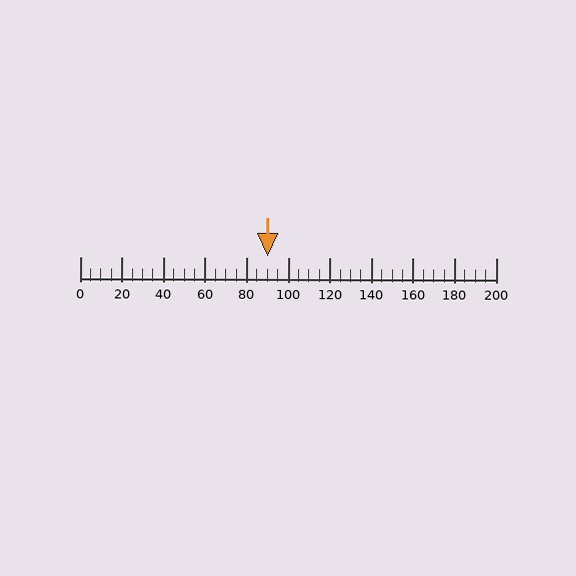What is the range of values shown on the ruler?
The ruler shows values from 0 to 200.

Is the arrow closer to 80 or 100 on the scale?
The arrow is closer to 100.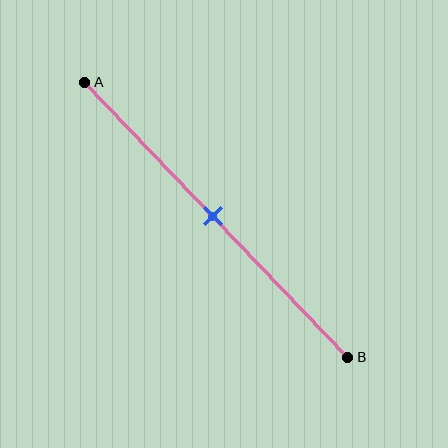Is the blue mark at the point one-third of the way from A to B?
No, the mark is at about 50% from A, not at the 33% one-third point.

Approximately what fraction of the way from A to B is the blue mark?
The blue mark is approximately 50% of the way from A to B.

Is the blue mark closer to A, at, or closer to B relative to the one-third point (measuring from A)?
The blue mark is closer to point B than the one-third point of segment AB.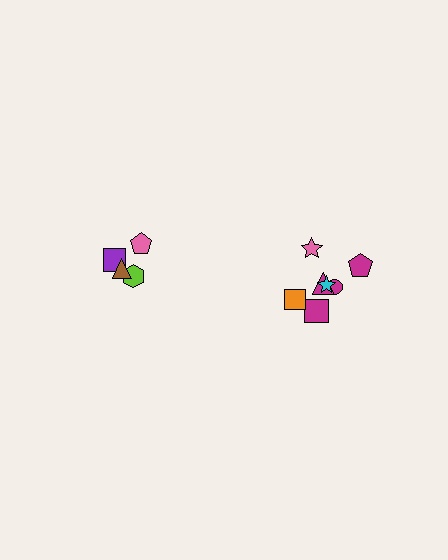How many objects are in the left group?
There are 4 objects.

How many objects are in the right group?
There are 7 objects.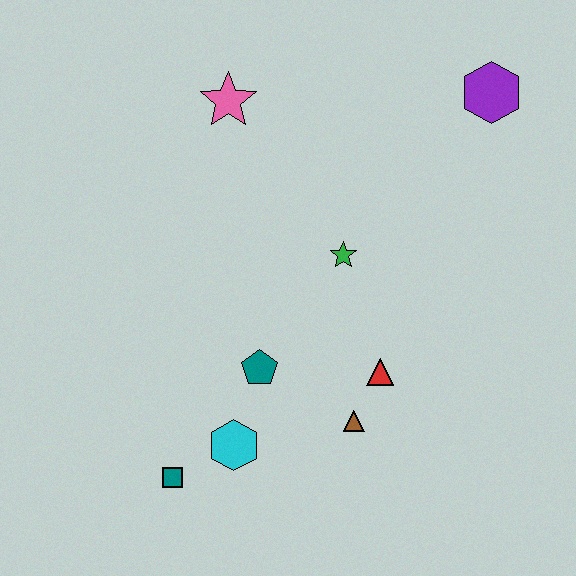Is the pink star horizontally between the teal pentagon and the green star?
No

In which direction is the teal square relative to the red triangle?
The teal square is to the left of the red triangle.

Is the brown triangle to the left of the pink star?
No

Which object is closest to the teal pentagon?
The cyan hexagon is closest to the teal pentagon.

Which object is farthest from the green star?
The teal square is farthest from the green star.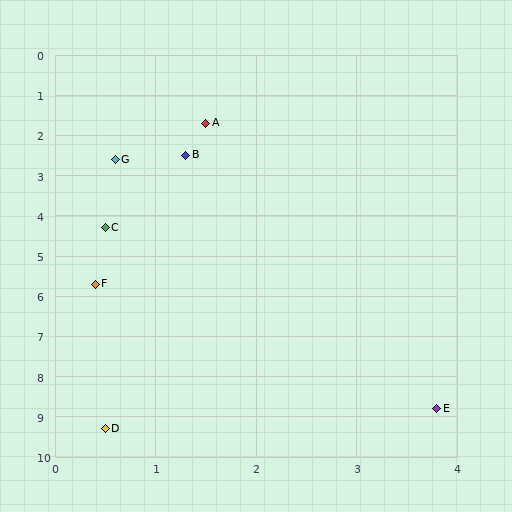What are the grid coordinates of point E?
Point E is at approximately (3.8, 8.8).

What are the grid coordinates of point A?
Point A is at approximately (1.5, 1.7).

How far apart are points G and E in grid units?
Points G and E are about 7.0 grid units apart.